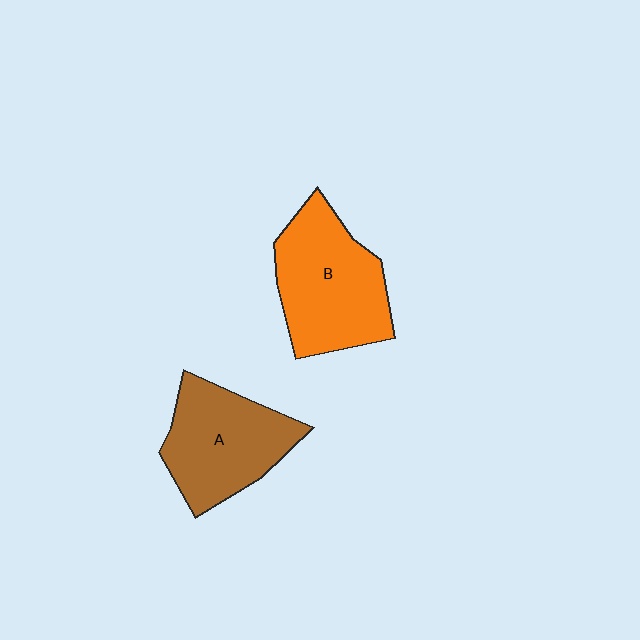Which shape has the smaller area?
Shape A (brown).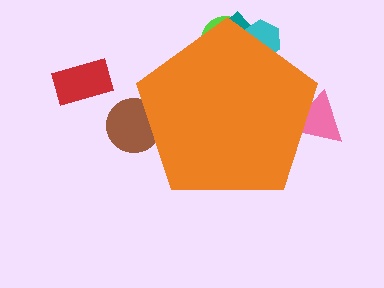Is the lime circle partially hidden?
Yes, the lime circle is partially hidden behind the orange pentagon.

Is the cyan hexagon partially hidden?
Yes, the cyan hexagon is partially hidden behind the orange pentagon.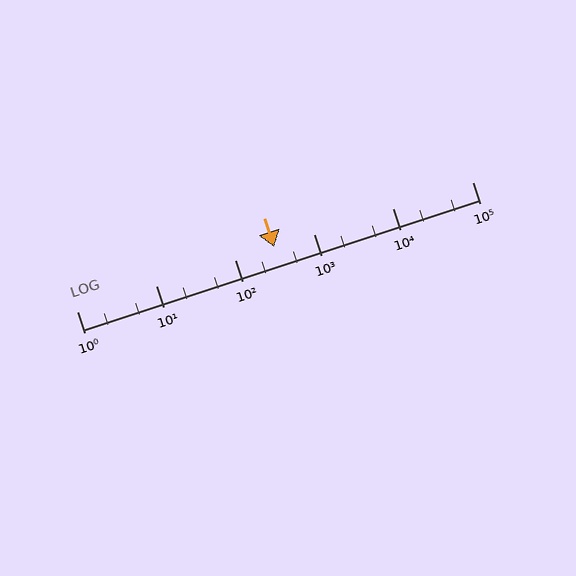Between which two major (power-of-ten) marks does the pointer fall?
The pointer is between 100 and 1000.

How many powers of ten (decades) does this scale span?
The scale spans 5 decades, from 1 to 100000.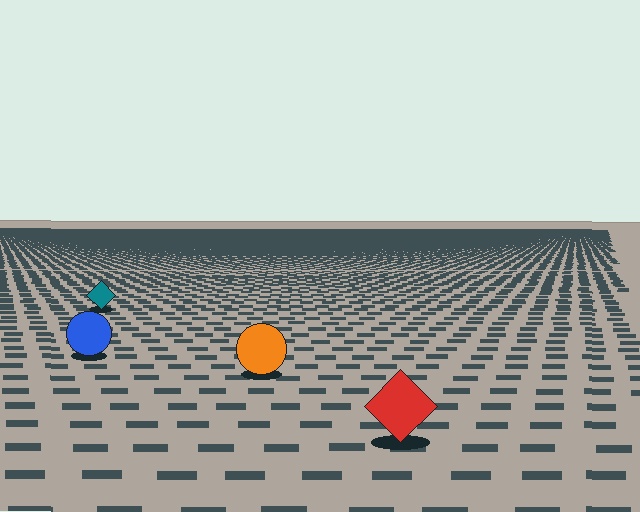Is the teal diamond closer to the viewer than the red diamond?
No. The red diamond is closer — you can tell from the texture gradient: the ground texture is coarser near it.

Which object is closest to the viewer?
The red diamond is closest. The texture marks near it are larger and more spread out.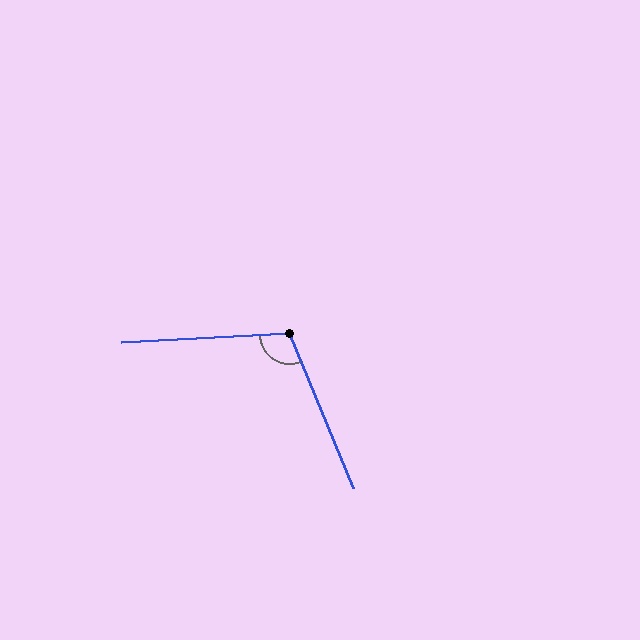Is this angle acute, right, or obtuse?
It is obtuse.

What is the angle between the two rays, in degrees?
Approximately 110 degrees.